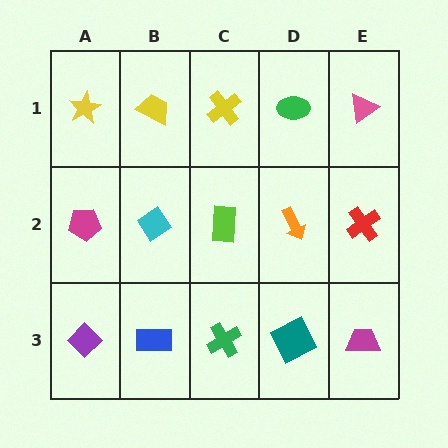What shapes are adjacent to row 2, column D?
A green ellipse (row 1, column D), a teal square (row 3, column D), a lime rectangle (row 2, column C), a red cross (row 2, column E).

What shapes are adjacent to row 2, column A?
A yellow star (row 1, column A), a purple diamond (row 3, column A), a cyan diamond (row 2, column B).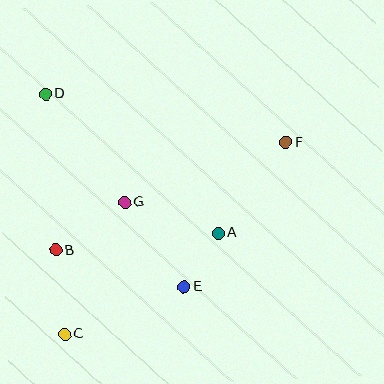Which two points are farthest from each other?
Points C and F are farthest from each other.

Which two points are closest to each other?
Points A and E are closest to each other.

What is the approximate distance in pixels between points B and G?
The distance between B and G is approximately 84 pixels.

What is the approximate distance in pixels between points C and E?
The distance between C and E is approximately 129 pixels.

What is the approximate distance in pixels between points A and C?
The distance between A and C is approximately 184 pixels.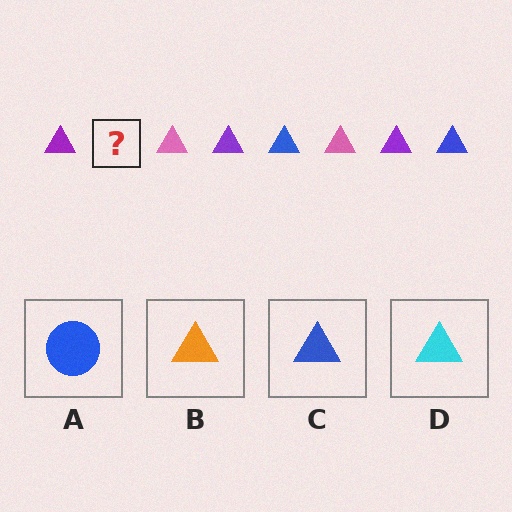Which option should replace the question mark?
Option C.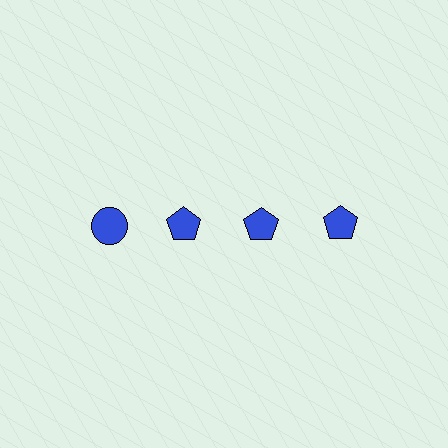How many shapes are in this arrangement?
There are 4 shapes arranged in a grid pattern.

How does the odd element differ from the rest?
It has a different shape: circle instead of pentagon.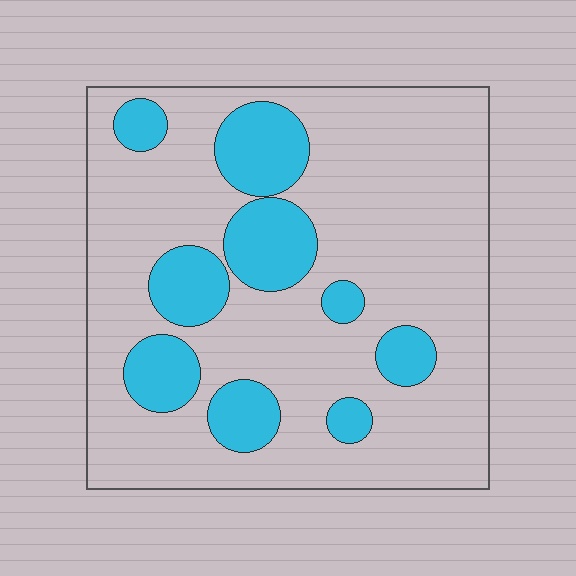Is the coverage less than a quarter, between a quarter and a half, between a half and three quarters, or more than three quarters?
Less than a quarter.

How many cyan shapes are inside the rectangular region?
9.